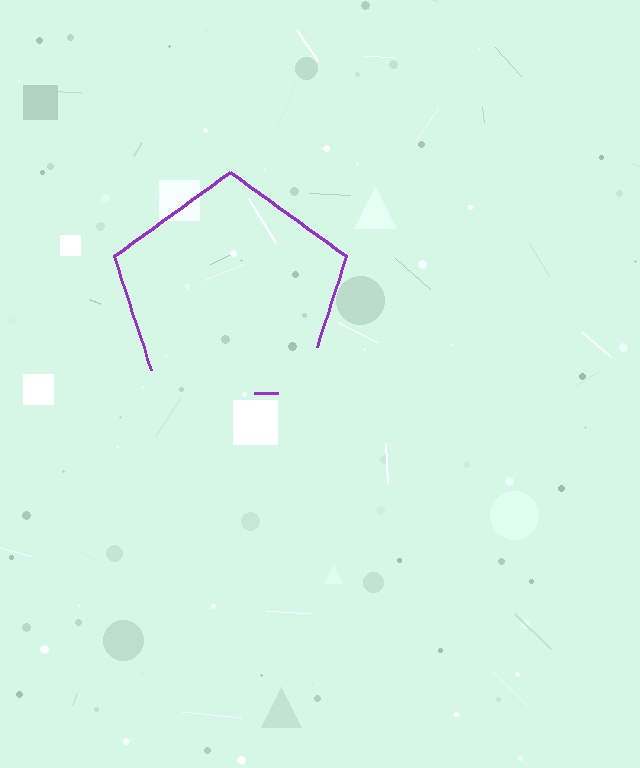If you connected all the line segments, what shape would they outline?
They would outline a pentagon.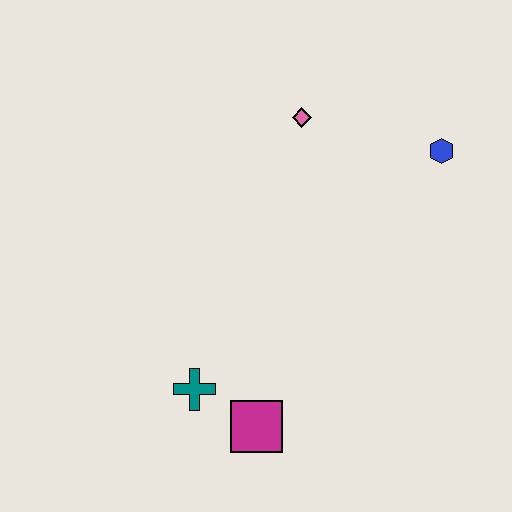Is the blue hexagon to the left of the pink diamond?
No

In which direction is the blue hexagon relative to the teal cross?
The blue hexagon is to the right of the teal cross.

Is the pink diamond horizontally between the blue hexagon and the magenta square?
Yes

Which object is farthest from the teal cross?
The blue hexagon is farthest from the teal cross.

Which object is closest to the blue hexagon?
The pink diamond is closest to the blue hexagon.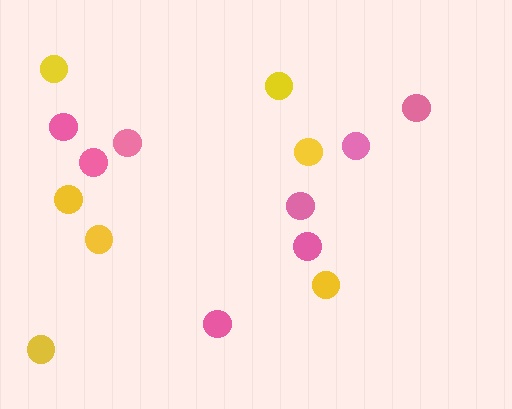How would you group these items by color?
There are 2 groups: one group of yellow circles (7) and one group of pink circles (8).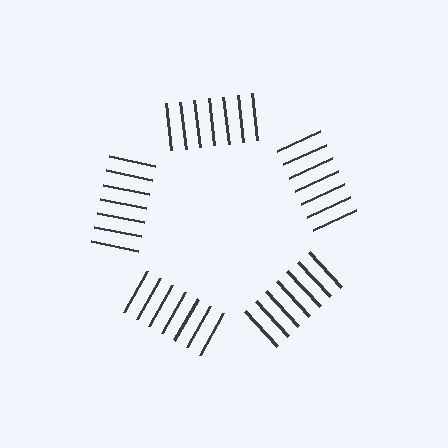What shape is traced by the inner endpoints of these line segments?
An illusory pentagon — the line segments terminate on its edges but no continuous stroke is drawn.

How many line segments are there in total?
35 — 7 along each of the 5 edges.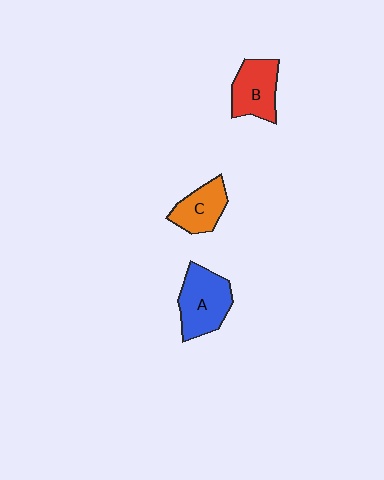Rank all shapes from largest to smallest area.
From largest to smallest: A (blue), B (red), C (orange).